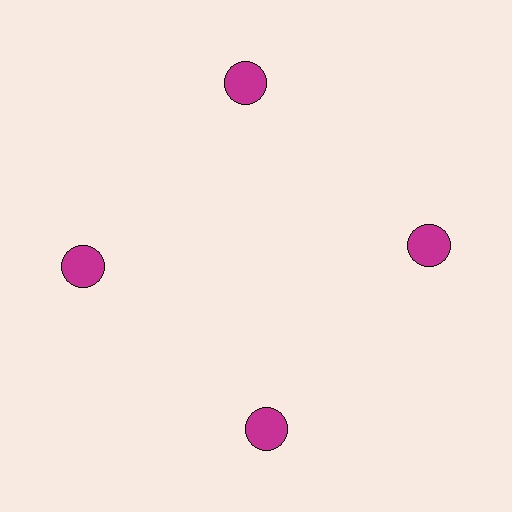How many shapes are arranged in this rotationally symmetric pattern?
There are 4 shapes, arranged in 4 groups of 1.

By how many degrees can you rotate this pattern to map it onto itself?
The pattern maps onto itself every 90 degrees of rotation.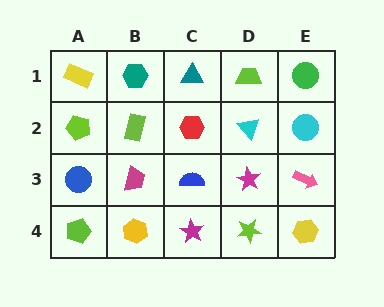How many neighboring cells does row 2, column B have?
4.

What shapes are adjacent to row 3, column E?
A cyan circle (row 2, column E), a yellow hexagon (row 4, column E), a magenta star (row 3, column D).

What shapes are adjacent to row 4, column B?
A magenta trapezoid (row 3, column B), a lime pentagon (row 4, column A), a magenta star (row 4, column C).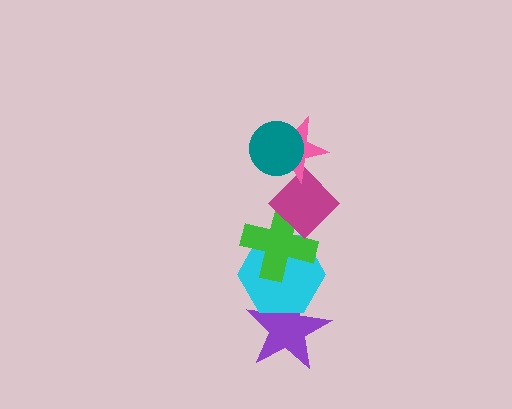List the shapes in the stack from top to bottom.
From top to bottom: the teal circle, the pink star, the magenta diamond, the green cross, the cyan hexagon, the purple star.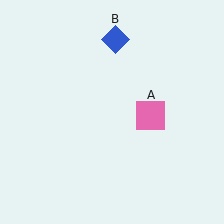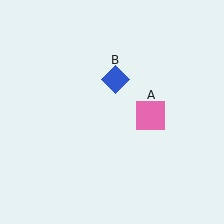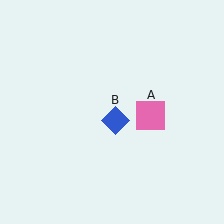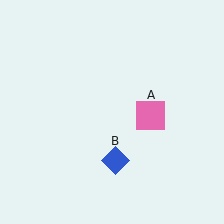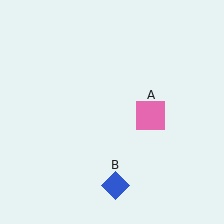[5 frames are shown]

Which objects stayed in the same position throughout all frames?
Pink square (object A) remained stationary.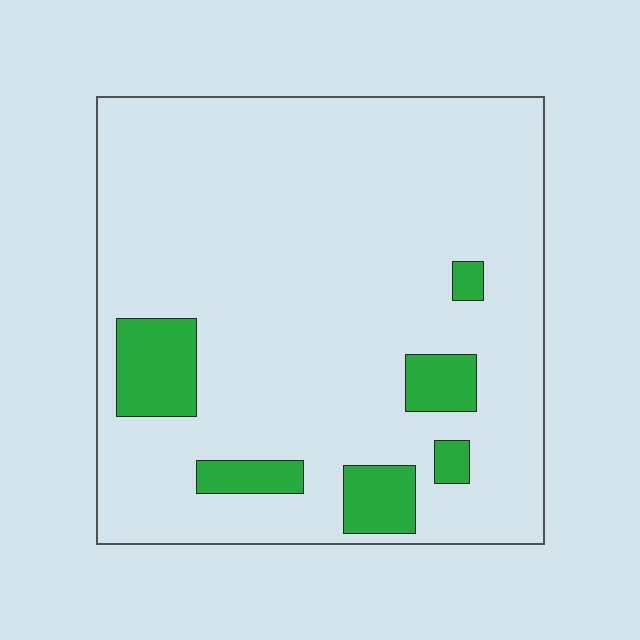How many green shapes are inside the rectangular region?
6.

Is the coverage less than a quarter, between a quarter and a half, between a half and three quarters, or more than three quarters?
Less than a quarter.